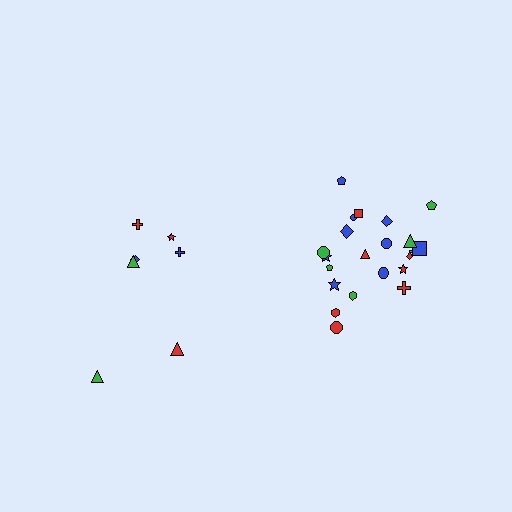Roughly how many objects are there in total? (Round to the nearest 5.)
Roughly 30 objects in total.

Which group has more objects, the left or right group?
The right group.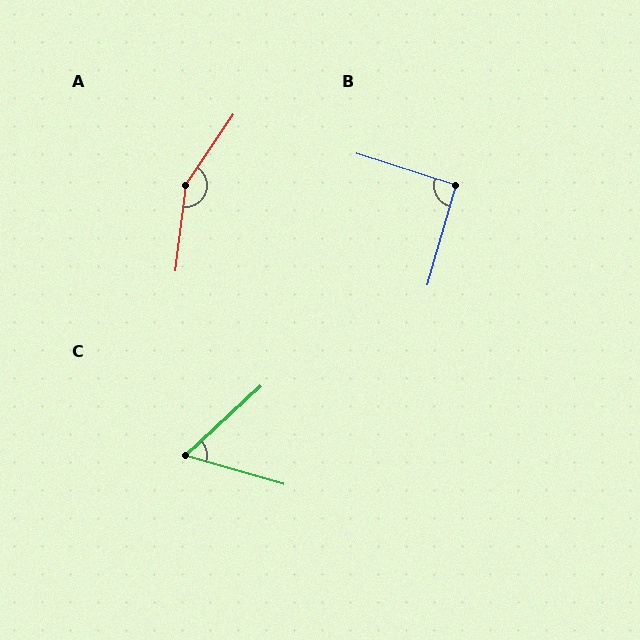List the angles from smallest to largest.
C (59°), B (92°), A (152°).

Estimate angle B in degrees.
Approximately 92 degrees.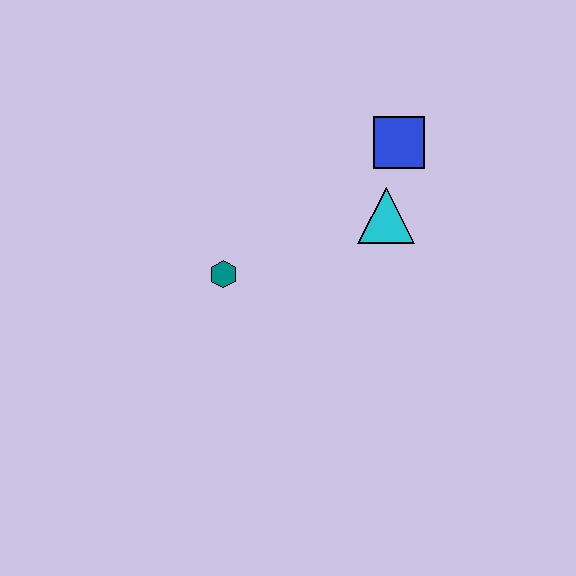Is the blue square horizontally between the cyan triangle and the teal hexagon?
No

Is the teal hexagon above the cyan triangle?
No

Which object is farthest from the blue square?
The teal hexagon is farthest from the blue square.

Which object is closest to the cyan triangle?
The blue square is closest to the cyan triangle.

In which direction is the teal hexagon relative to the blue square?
The teal hexagon is to the left of the blue square.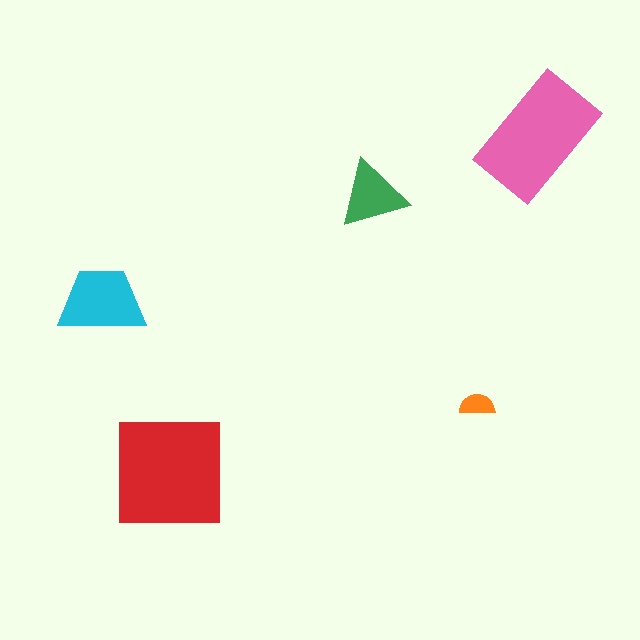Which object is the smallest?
The orange semicircle.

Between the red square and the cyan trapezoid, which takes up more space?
The red square.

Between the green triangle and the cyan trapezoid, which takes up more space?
The cyan trapezoid.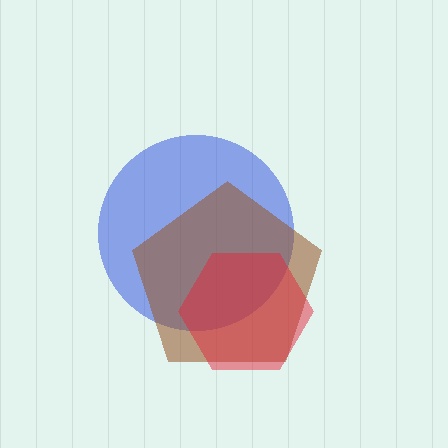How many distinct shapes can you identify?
There are 3 distinct shapes: a blue circle, a brown pentagon, a red hexagon.